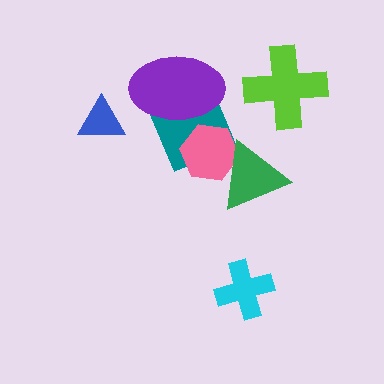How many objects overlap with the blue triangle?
0 objects overlap with the blue triangle.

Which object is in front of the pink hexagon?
The green triangle is in front of the pink hexagon.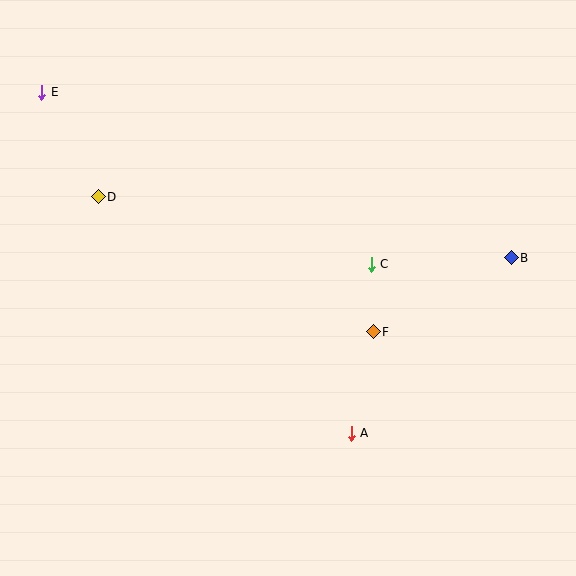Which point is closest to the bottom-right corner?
Point A is closest to the bottom-right corner.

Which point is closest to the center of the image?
Point C at (371, 264) is closest to the center.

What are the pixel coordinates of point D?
Point D is at (98, 197).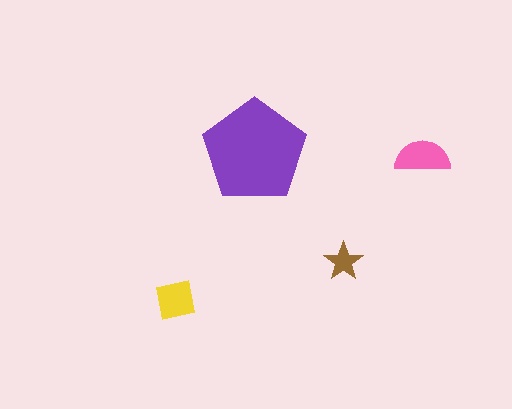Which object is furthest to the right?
The pink semicircle is rightmost.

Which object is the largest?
The purple pentagon.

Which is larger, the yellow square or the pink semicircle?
The pink semicircle.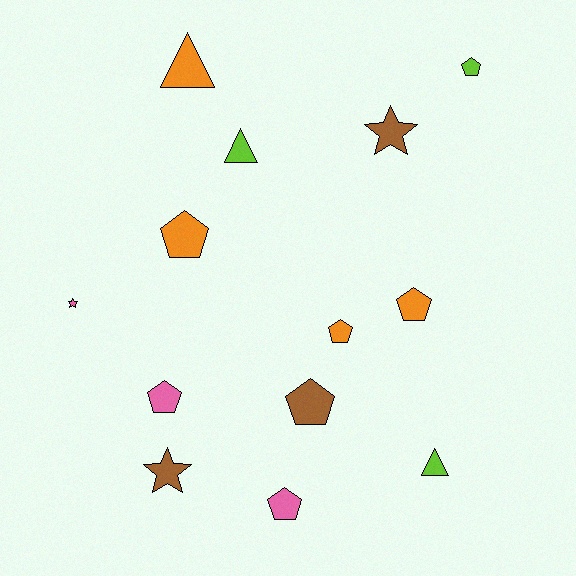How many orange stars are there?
There are no orange stars.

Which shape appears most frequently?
Pentagon, with 7 objects.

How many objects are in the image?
There are 13 objects.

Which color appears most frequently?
Orange, with 4 objects.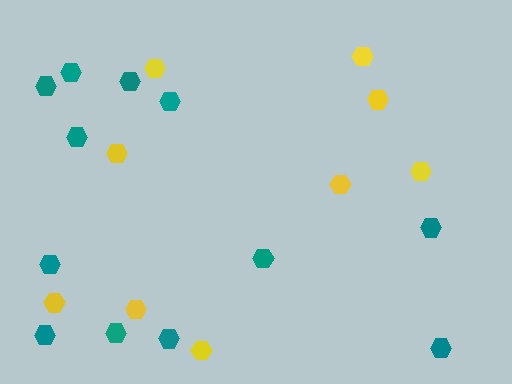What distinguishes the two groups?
There are 2 groups: one group of yellow hexagons (9) and one group of teal hexagons (12).